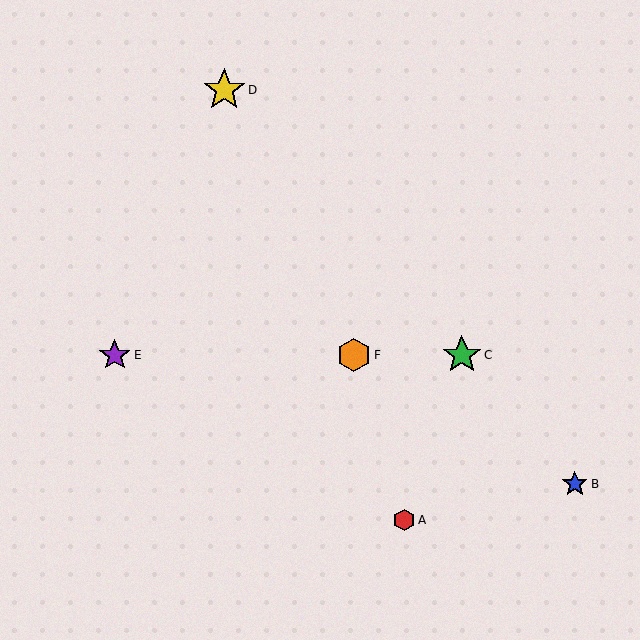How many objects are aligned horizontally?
3 objects (C, E, F) are aligned horizontally.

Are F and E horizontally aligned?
Yes, both are at y≈355.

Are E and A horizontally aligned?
No, E is at y≈355 and A is at y≈520.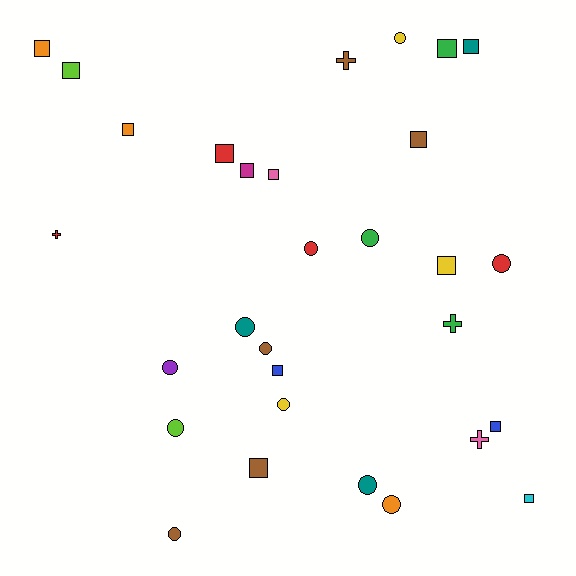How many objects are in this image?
There are 30 objects.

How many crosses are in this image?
There are 4 crosses.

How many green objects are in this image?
There are 3 green objects.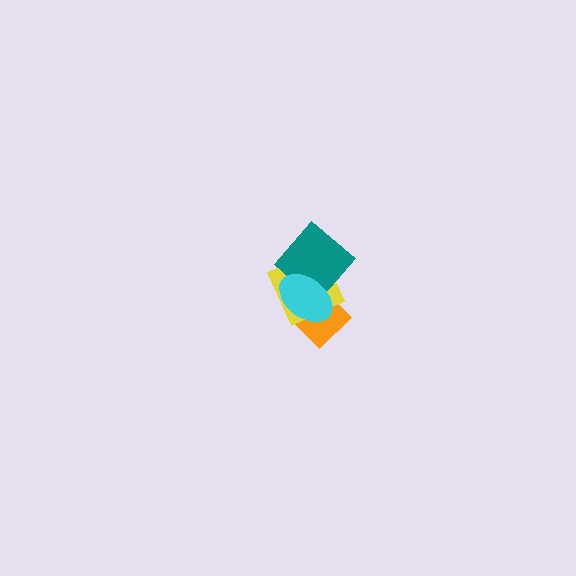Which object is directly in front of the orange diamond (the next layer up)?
The yellow square is directly in front of the orange diamond.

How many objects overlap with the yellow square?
3 objects overlap with the yellow square.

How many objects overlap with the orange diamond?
2 objects overlap with the orange diamond.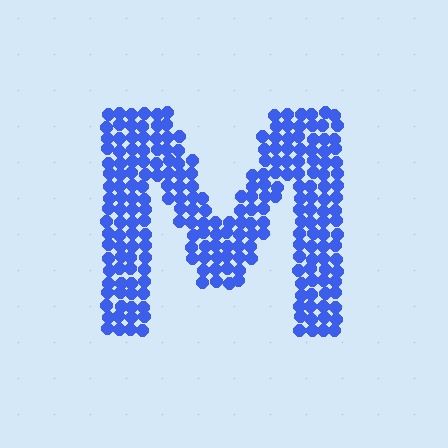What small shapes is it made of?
It is made of small circles.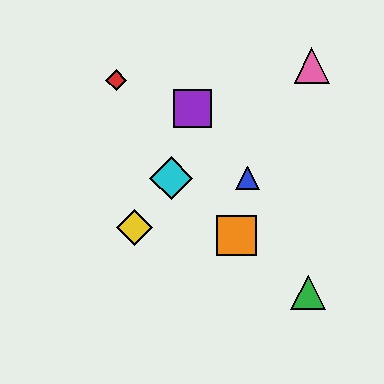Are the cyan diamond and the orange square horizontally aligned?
No, the cyan diamond is at y≈178 and the orange square is at y≈236.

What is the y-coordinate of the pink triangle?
The pink triangle is at y≈66.